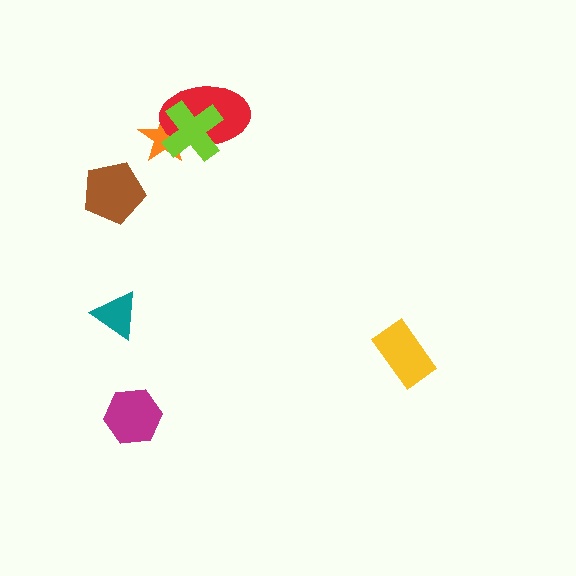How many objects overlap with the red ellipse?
2 objects overlap with the red ellipse.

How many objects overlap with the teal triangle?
0 objects overlap with the teal triangle.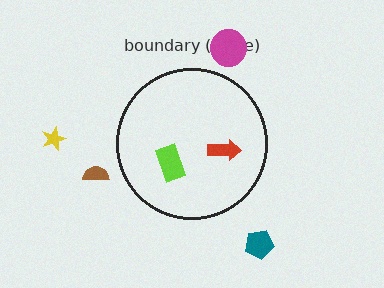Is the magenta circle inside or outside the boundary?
Outside.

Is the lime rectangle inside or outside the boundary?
Inside.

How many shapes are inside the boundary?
2 inside, 4 outside.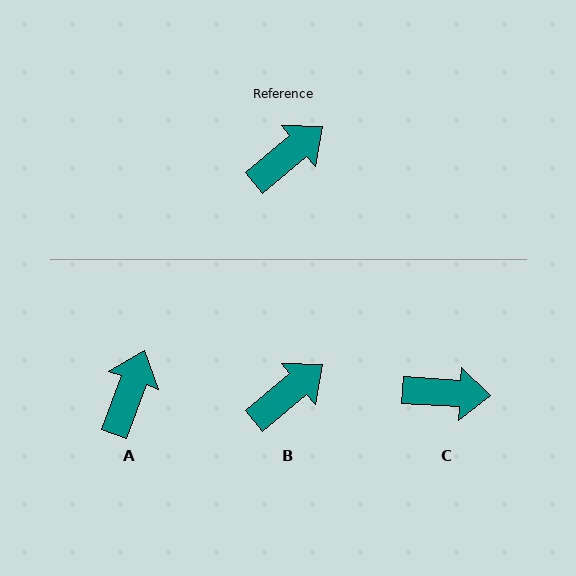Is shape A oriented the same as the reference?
No, it is off by about 31 degrees.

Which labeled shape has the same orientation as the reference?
B.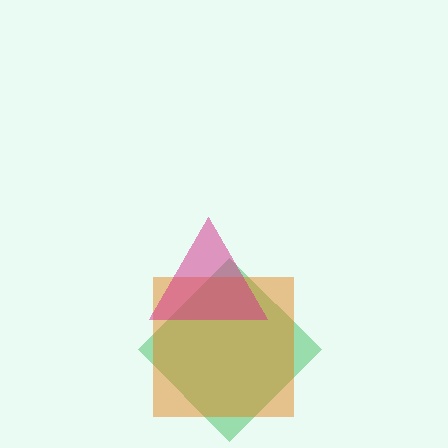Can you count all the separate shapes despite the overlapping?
Yes, there are 3 separate shapes.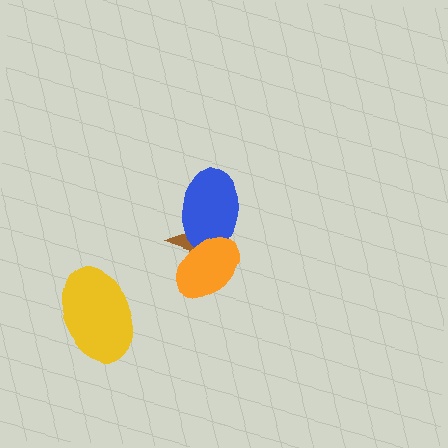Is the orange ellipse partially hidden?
No, no other shape covers it.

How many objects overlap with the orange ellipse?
2 objects overlap with the orange ellipse.